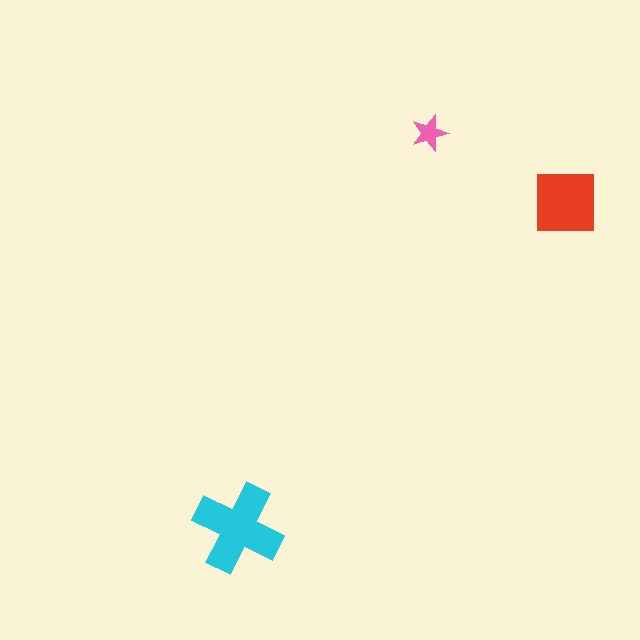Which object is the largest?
The cyan cross.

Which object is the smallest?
The pink star.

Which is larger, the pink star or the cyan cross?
The cyan cross.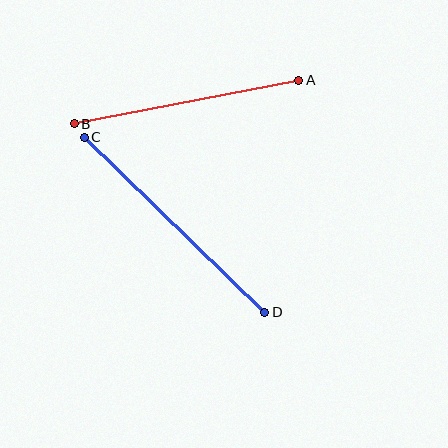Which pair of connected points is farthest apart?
Points C and D are farthest apart.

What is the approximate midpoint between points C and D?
The midpoint is at approximately (175, 225) pixels.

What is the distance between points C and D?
The distance is approximately 252 pixels.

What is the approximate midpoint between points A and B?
The midpoint is at approximately (187, 102) pixels.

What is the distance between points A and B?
The distance is approximately 229 pixels.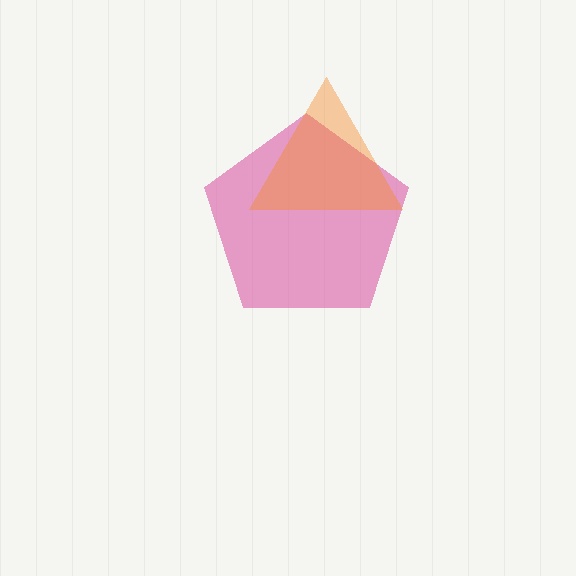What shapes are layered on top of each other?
The layered shapes are: a pink pentagon, an orange triangle.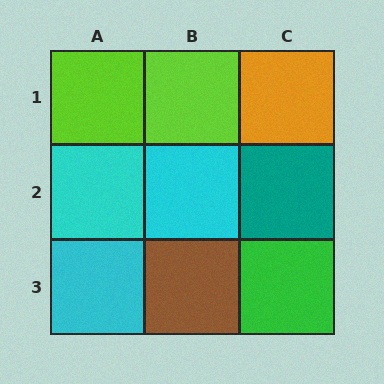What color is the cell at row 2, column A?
Cyan.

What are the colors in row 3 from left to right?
Cyan, brown, green.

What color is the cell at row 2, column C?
Teal.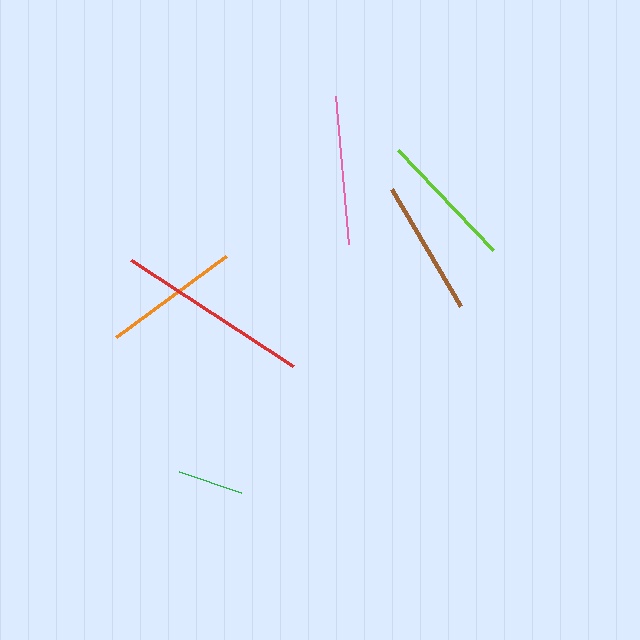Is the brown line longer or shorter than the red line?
The red line is longer than the brown line.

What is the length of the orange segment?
The orange segment is approximately 136 pixels long.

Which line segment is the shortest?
The green line is the shortest at approximately 66 pixels.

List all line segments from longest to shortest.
From longest to shortest: red, pink, lime, orange, brown, green.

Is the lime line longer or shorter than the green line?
The lime line is longer than the green line.